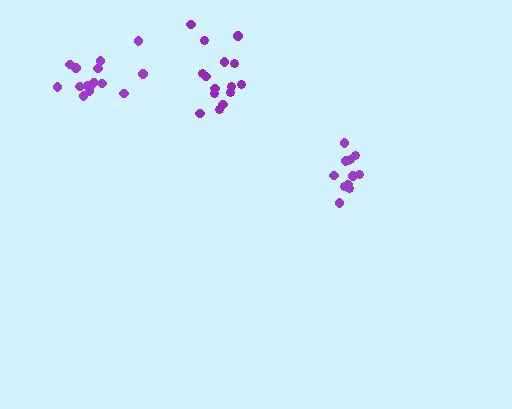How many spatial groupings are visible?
There are 3 spatial groupings.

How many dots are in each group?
Group 1: 15 dots, Group 2: 12 dots, Group 3: 15 dots (42 total).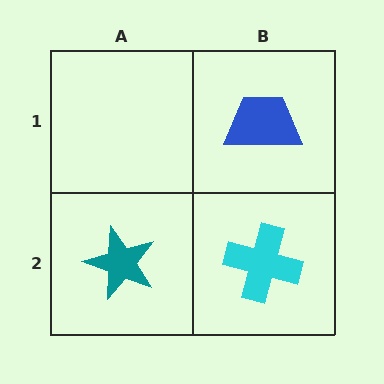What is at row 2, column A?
A teal star.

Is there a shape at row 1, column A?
No, that cell is empty.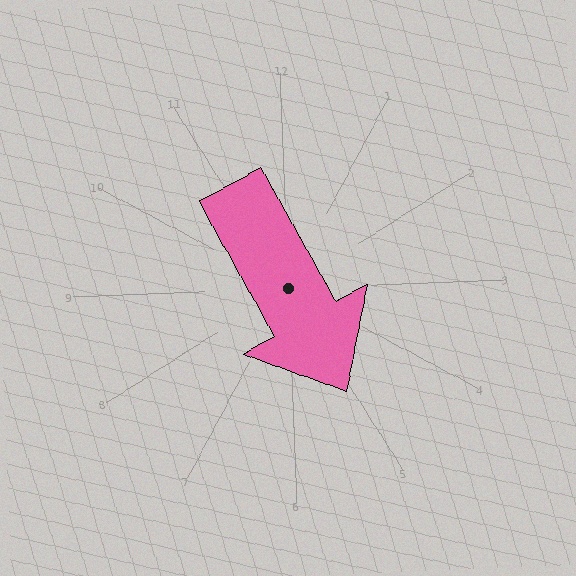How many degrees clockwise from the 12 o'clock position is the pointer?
Approximately 153 degrees.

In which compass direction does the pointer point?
Southeast.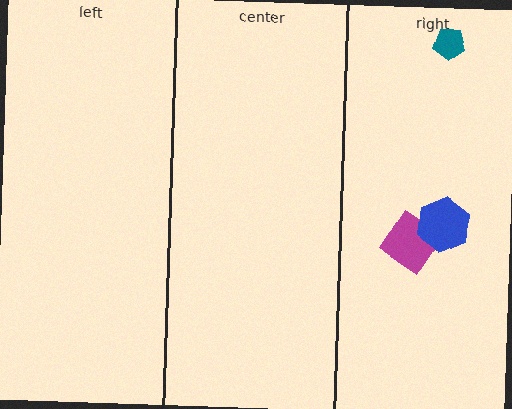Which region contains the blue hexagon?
The right region.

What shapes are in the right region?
The teal pentagon, the magenta diamond, the blue hexagon.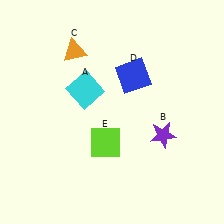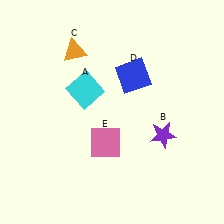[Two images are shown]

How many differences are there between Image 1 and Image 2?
There is 1 difference between the two images.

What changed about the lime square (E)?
In Image 1, E is lime. In Image 2, it changed to pink.